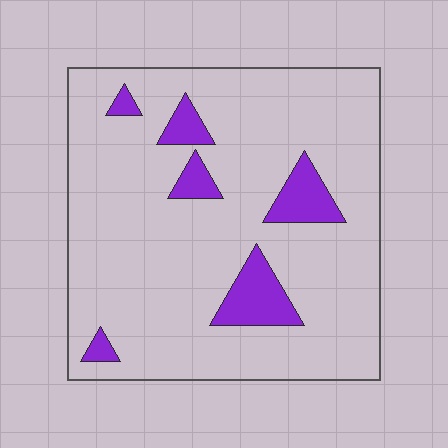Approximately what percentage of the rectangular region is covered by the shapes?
Approximately 10%.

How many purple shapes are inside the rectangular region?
6.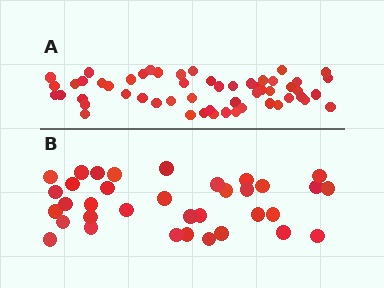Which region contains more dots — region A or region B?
Region A (the top region) has more dots.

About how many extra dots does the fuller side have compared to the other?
Region A has approximately 20 more dots than region B.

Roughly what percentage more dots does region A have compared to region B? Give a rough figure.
About 55% more.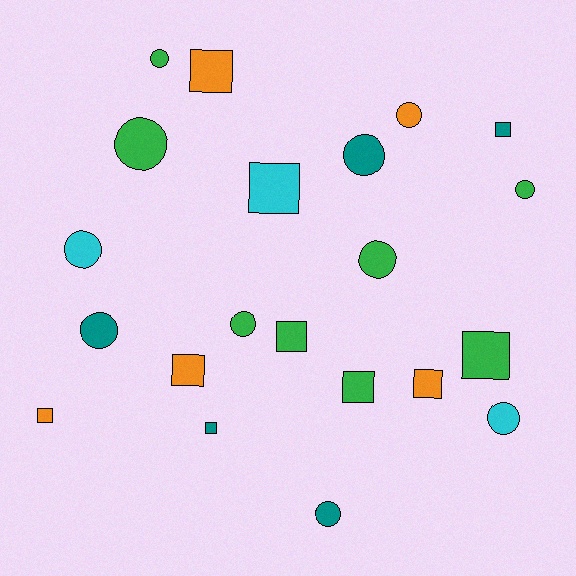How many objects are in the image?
There are 21 objects.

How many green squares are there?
There are 3 green squares.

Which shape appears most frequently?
Circle, with 11 objects.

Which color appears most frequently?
Green, with 8 objects.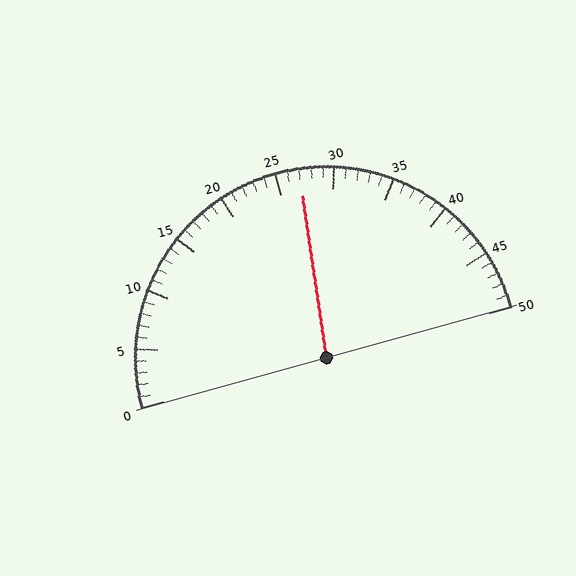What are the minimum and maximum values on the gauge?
The gauge ranges from 0 to 50.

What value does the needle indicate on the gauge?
The needle indicates approximately 27.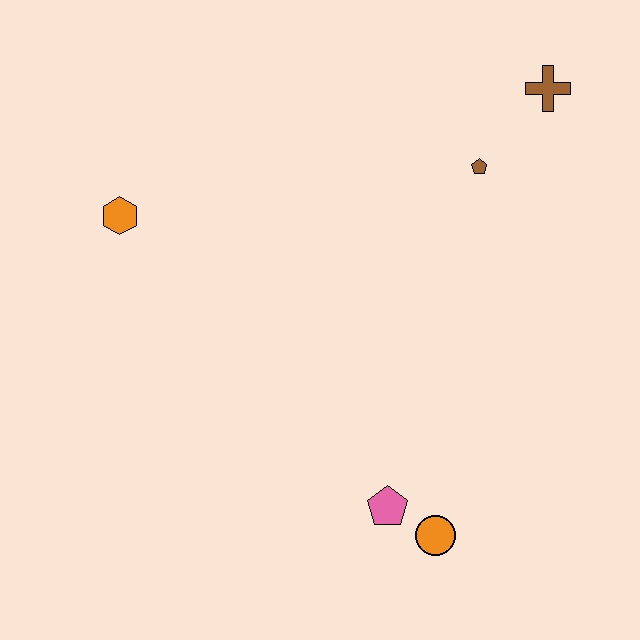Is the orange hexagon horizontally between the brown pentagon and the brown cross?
No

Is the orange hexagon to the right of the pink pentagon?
No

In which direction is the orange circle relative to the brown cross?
The orange circle is below the brown cross.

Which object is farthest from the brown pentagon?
The orange circle is farthest from the brown pentagon.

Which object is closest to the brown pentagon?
The brown cross is closest to the brown pentagon.